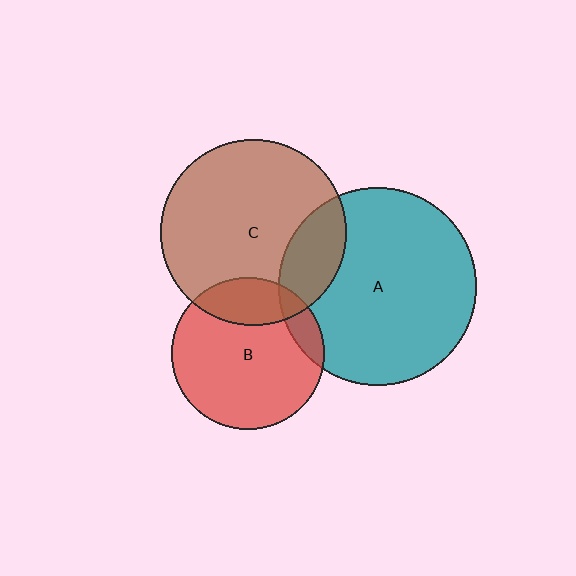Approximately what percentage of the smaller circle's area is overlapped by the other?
Approximately 20%.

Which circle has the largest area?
Circle A (teal).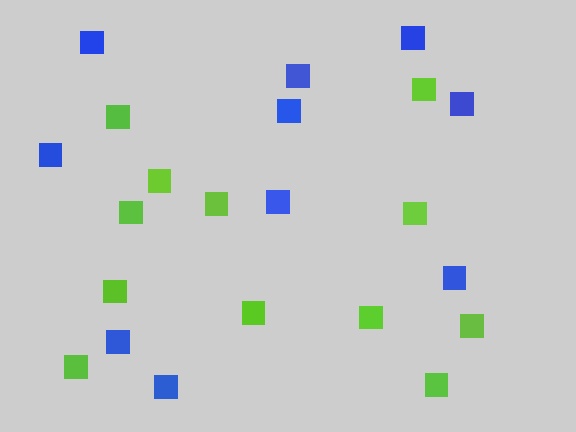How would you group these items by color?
There are 2 groups: one group of blue squares (10) and one group of lime squares (12).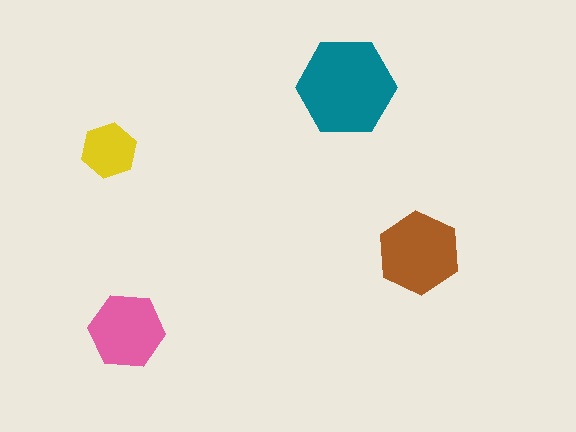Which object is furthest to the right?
The brown hexagon is rightmost.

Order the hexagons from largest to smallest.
the teal one, the brown one, the pink one, the yellow one.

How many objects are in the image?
There are 4 objects in the image.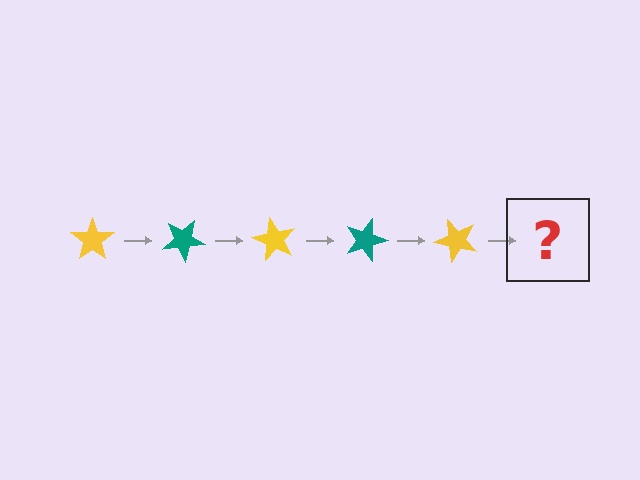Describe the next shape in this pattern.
It should be a teal star, rotated 150 degrees from the start.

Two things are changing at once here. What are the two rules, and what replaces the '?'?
The two rules are that it rotates 30 degrees each step and the color cycles through yellow and teal. The '?' should be a teal star, rotated 150 degrees from the start.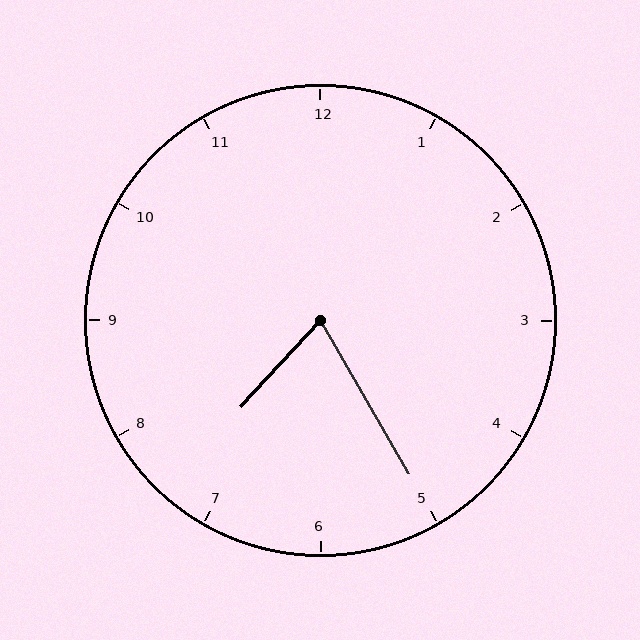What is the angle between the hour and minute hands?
Approximately 72 degrees.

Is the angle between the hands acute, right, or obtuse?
It is acute.